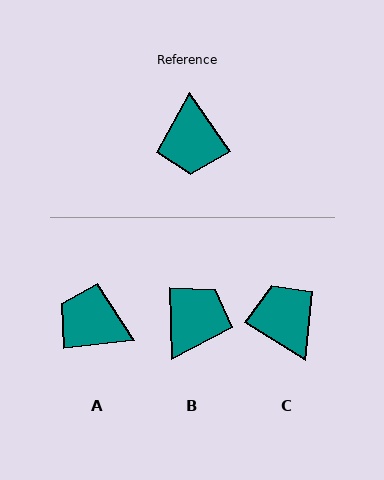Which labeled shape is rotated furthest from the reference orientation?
C, about 157 degrees away.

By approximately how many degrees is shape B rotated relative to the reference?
Approximately 147 degrees counter-clockwise.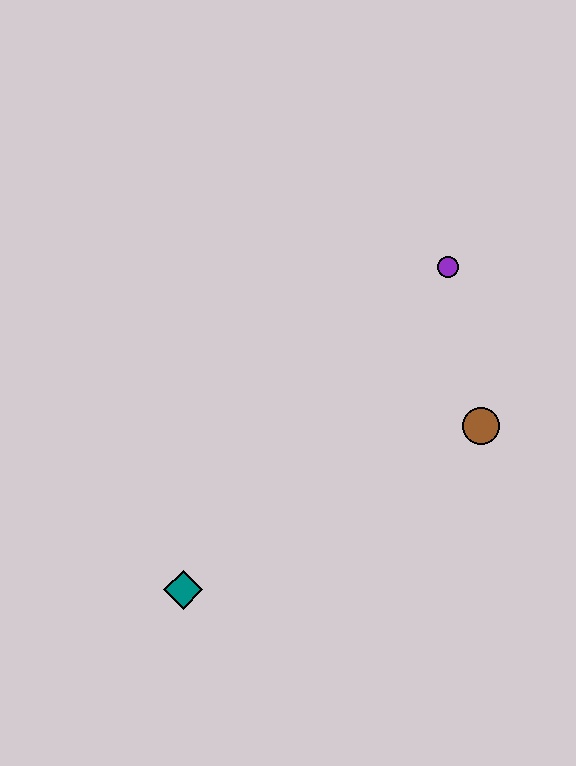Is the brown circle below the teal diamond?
No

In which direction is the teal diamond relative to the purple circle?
The teal diamond is below the purple circle.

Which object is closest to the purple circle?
The brown circle is closest to the purple circle.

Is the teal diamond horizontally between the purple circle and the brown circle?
No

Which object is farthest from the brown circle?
The teal diamond is farthest from the brown circle.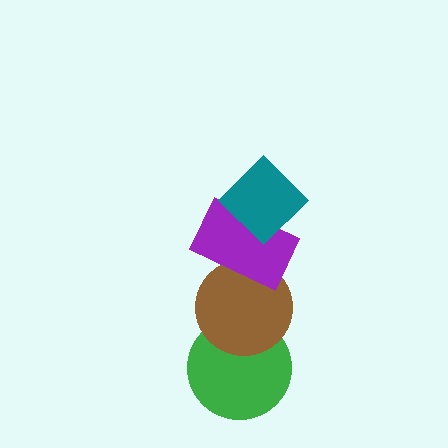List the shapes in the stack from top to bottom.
From top to bottom: the teal diamond, the purple rectangle, the brown circle, the green circle.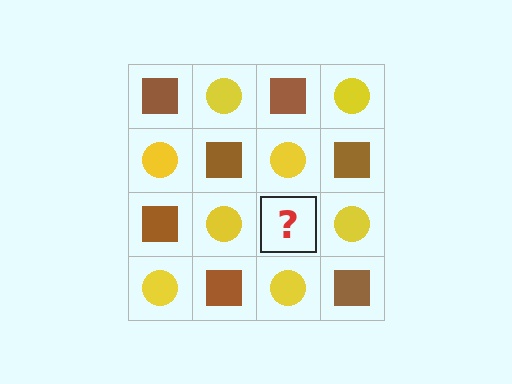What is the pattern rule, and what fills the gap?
The rule is that it alternates brown square and yellow circle in a checkerboard pattern. The gap should be filled with a brown square.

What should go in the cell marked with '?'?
The missing cell should contain a brown square.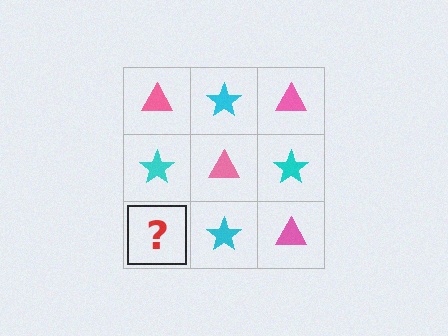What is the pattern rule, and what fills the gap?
The rule is that it alternates pink triangle and cyan star in a checkerboard pattern. The gap should be filled with a pink triangle.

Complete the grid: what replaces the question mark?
The question mark should be replaced with a pink triangle.